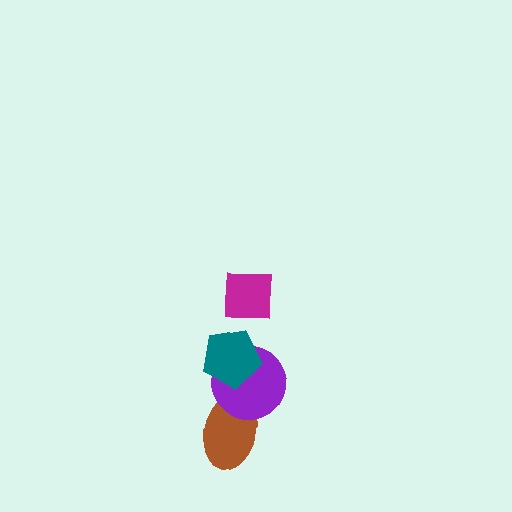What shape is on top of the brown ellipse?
The purple circle is on top of the brown ellipse.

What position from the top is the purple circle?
The purple circle is 3rd from the top.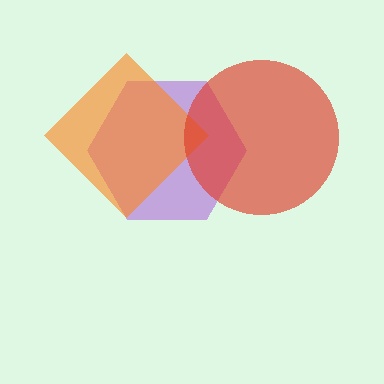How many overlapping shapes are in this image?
There are 3 overlapping shapes in the image.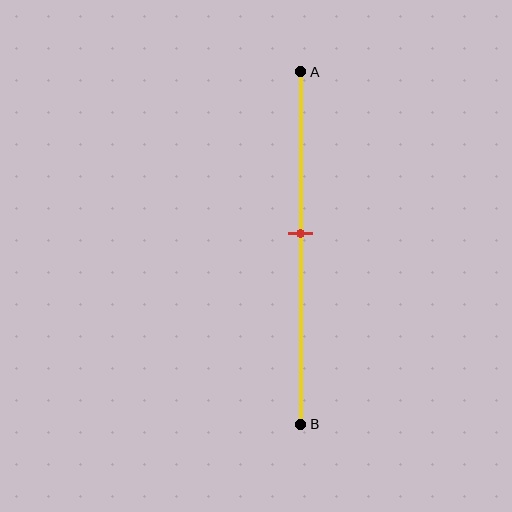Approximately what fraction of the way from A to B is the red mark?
The red mark is approximately 45% of the way from A to B.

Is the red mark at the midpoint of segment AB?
No, the mark is at about 45% from A, not at the 50% midpoint.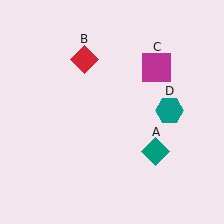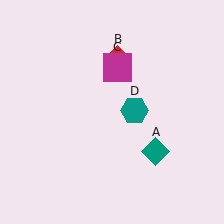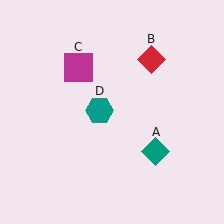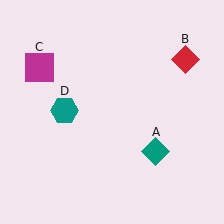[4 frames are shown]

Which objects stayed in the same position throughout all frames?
Teal diamond (object A) remained stationary.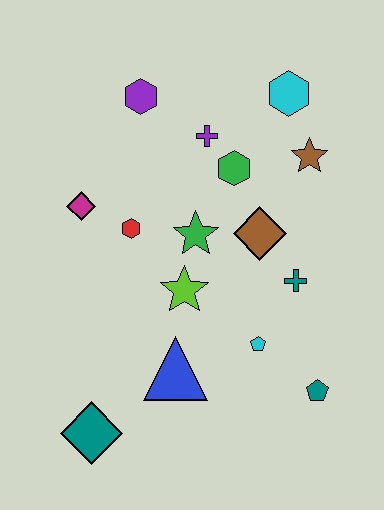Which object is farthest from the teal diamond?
The cyan hexagon is farthest from the teal diamond.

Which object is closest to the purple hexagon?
The purple cross is closest to the purple hexagon.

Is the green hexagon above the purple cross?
No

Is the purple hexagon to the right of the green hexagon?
No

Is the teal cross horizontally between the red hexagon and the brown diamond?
No